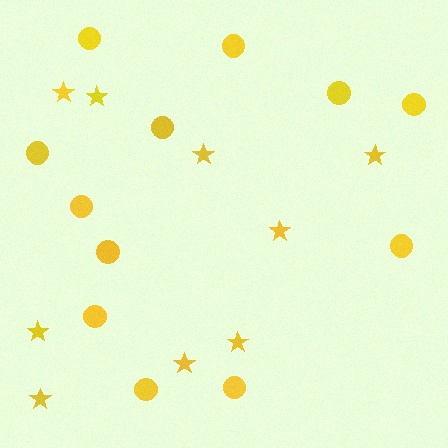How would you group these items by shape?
There are 2 groups: one group of circles (12) and one group of stars (9).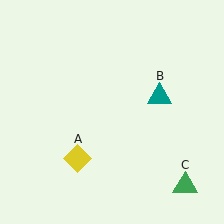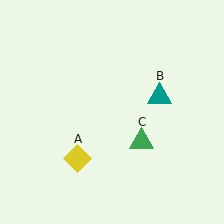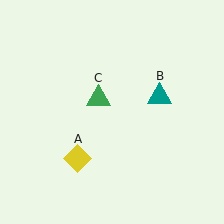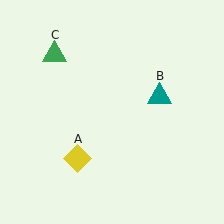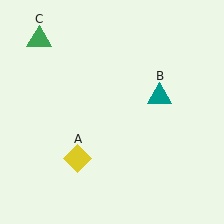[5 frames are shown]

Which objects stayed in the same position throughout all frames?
Yellow diamond (object A) and teal triangle (object B) remained stationary.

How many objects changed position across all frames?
1 object changed position: green triangle (object C).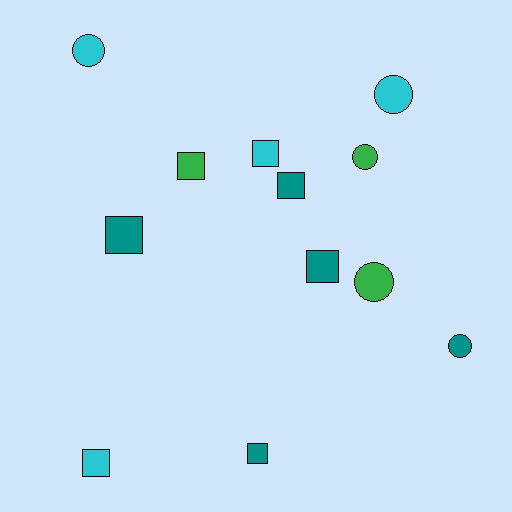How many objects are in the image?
There are 12 objects.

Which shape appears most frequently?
Square, with 7 objects.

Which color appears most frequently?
Teal, with 5 objects.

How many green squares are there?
There is 1 green square.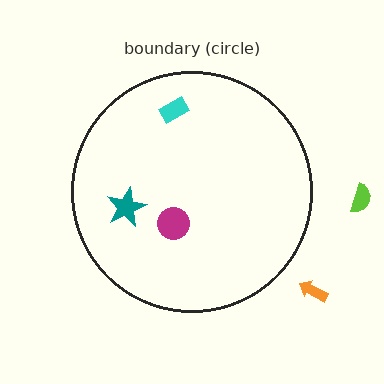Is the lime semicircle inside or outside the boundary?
Outside.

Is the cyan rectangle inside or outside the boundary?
Inside.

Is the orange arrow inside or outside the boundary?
Outside.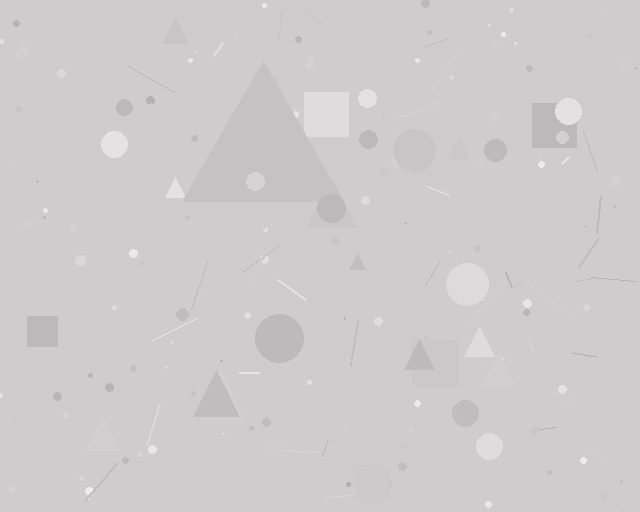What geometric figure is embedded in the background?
A triangle is embedded in the background.